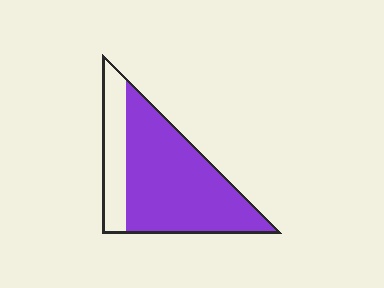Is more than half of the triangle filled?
Yes.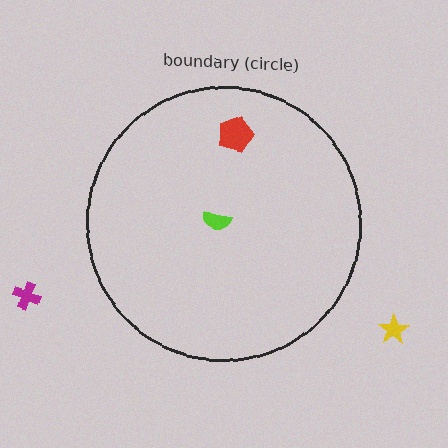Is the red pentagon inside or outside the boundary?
Inside.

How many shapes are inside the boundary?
2 inside, 2 outside.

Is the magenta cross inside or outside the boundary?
Outside.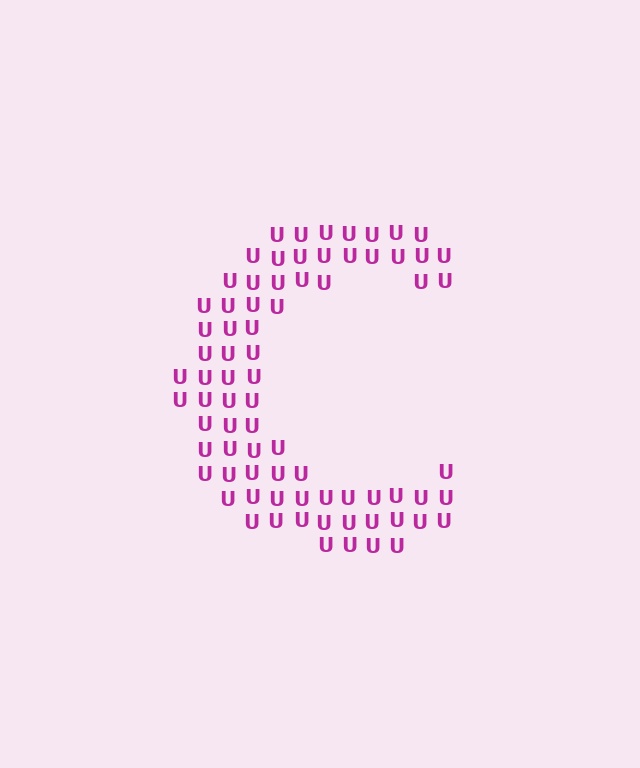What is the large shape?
The large shape is the letter C.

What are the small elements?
The small elements are letter U's.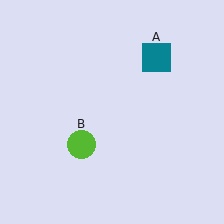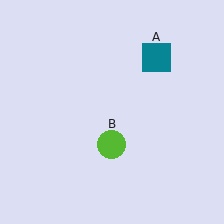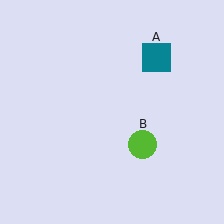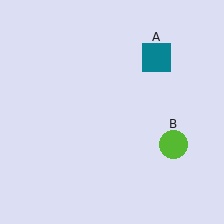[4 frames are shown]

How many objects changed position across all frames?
1 object changed position: lime circle (object B).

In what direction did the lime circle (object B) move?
The lime circle (object B) moved right.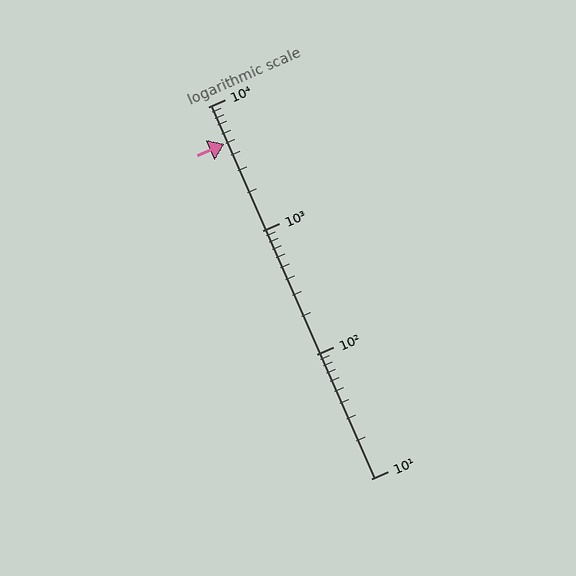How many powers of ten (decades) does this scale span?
The scale spans 3 decades, from 10 to 10000.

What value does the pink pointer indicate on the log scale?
The pointer indicates approximately 5000.